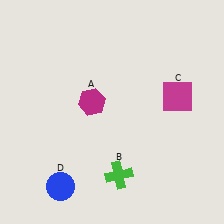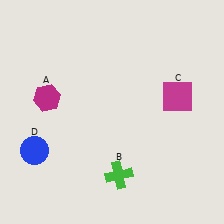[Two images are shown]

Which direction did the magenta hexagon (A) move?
The magenta hexagon (A) moved left.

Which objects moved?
The objects that moved are: the magenta hexagon (A), the blue circle (D).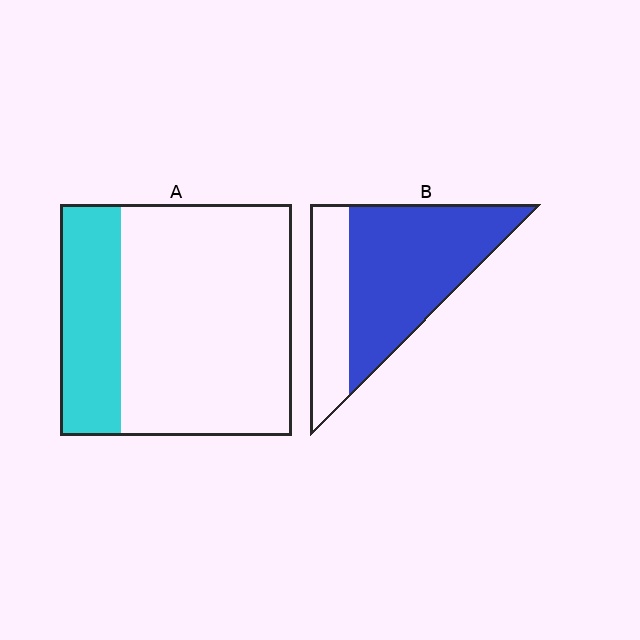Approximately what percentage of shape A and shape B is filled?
A is approximately 25% and B is approximately 70%.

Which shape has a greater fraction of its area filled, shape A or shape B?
Shape B.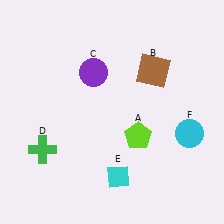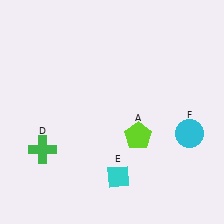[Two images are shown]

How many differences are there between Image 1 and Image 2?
There are 2 differences between the two images.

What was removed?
The brown square (B), the purple circle (C) were removed in Image 2.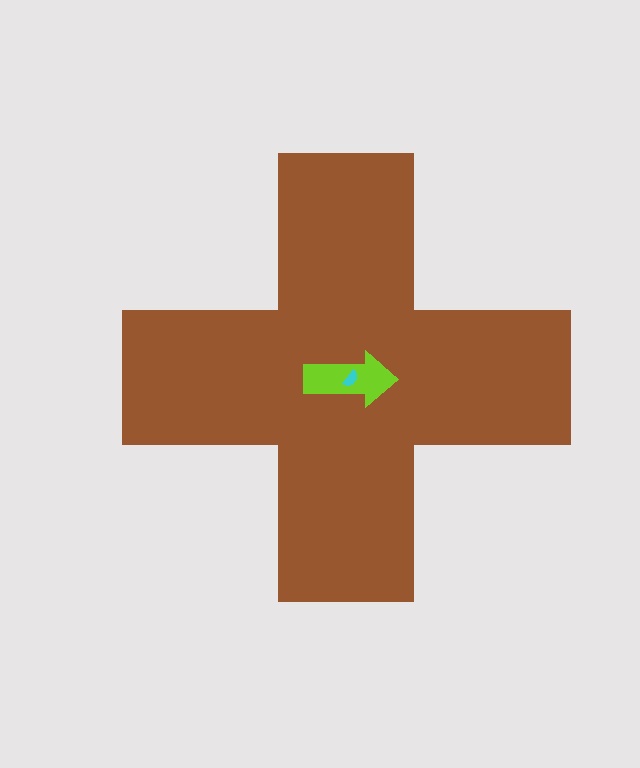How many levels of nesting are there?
3.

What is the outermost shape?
The brown cross.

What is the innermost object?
The cyan semicircle.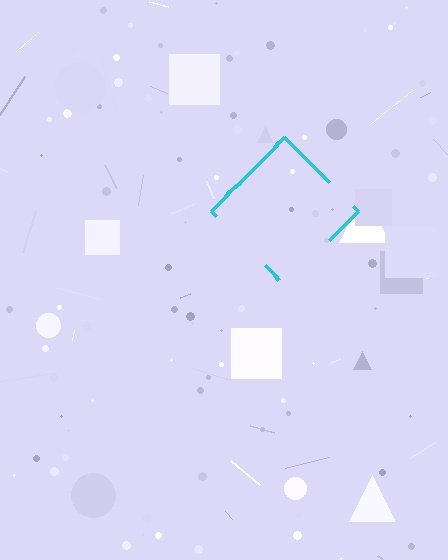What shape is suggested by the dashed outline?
The dashed outline suggests a diamond.